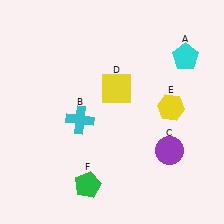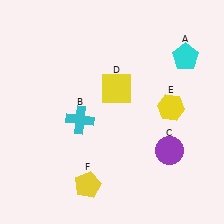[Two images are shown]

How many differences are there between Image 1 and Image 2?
There is 1 difference between the two images.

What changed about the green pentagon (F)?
In Image 1, F is green. In Image 2, it changed to yellow.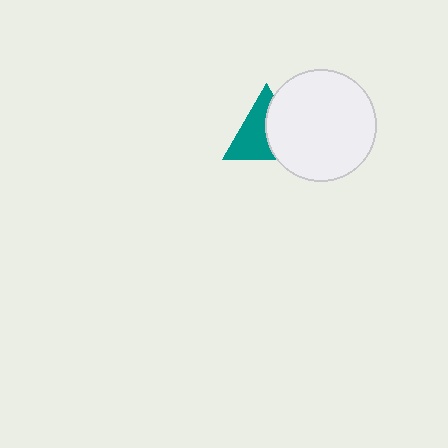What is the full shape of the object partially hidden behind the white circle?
The partially hidden object is a teal triangle.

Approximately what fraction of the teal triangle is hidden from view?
Roughly 45% of the teal triangle is hidden behind the white circle.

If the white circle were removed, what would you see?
You would see the complete teal triangle.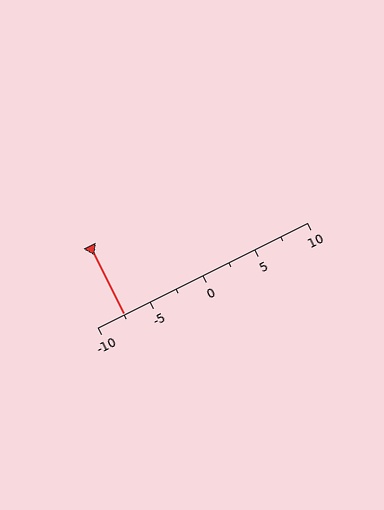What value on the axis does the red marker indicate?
The marker indicates approximately -7.5.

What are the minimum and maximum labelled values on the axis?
The axis runs from -10 to 10.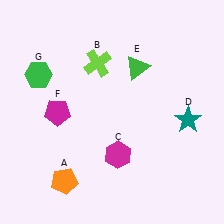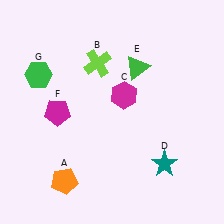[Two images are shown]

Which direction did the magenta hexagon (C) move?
The magenta hexagon (C) moved up.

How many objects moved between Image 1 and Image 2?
2 objects moved between the two images.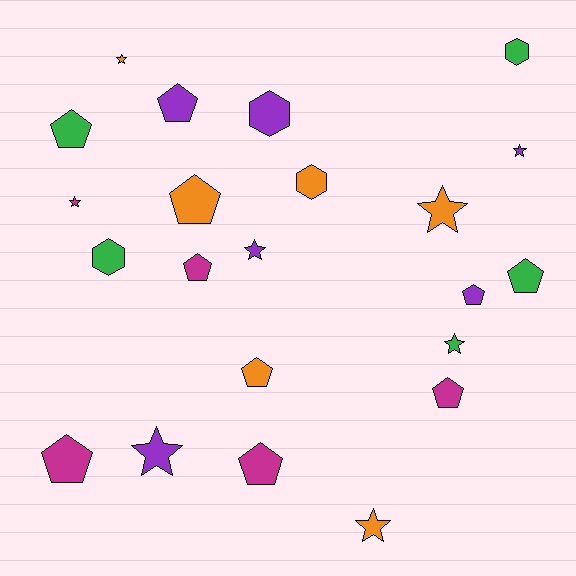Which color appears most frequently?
Orange, with 6 objects.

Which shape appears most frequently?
Pentagon, with 10 objects.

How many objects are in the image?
There are 22 objects.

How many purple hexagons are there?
There is 1 purple hexagon.